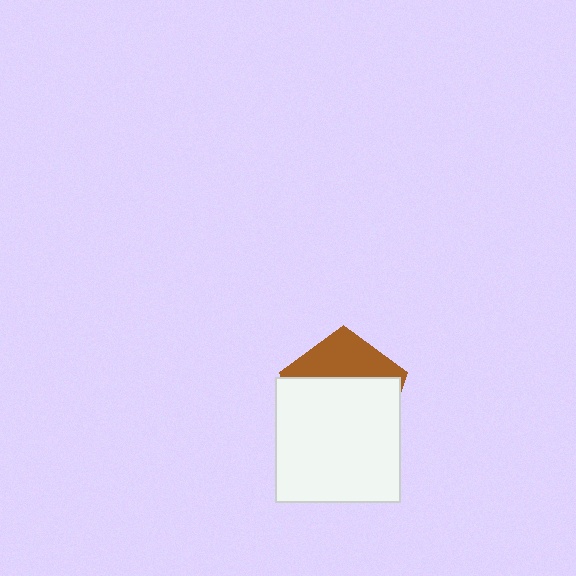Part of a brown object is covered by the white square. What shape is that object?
It is a pentagon.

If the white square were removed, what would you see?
You would see the complete brown pentagon.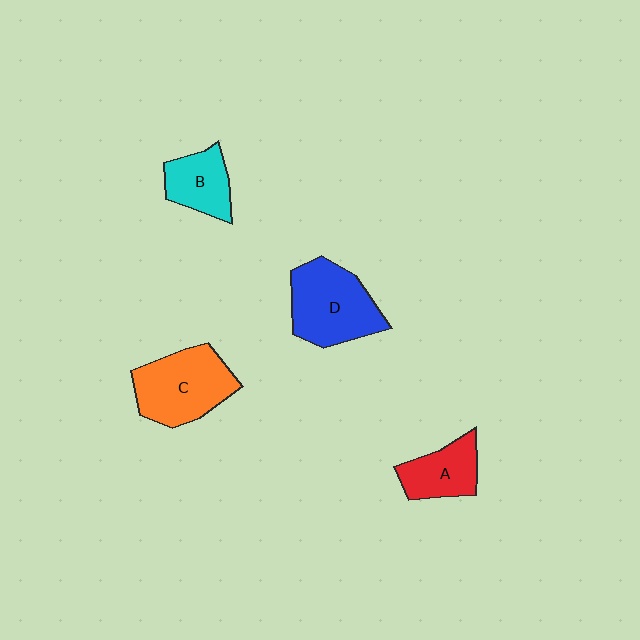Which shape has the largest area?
Shape D (blue).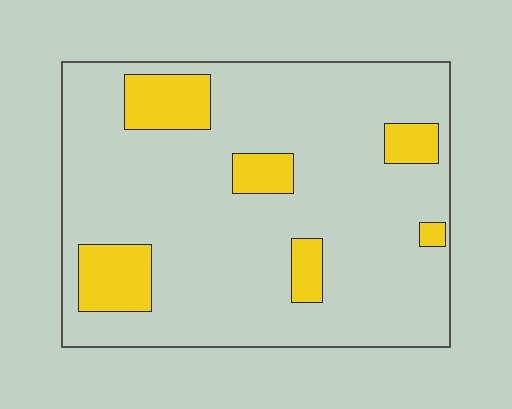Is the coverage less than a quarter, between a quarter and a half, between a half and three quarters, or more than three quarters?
Less than a quarter.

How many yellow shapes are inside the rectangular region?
6.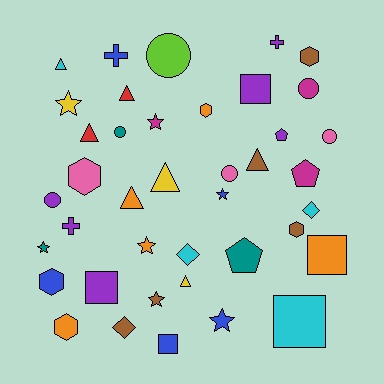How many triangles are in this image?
There are 7 triangles.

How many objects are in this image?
There are 40 objects.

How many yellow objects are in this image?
There are 3 yellow objects.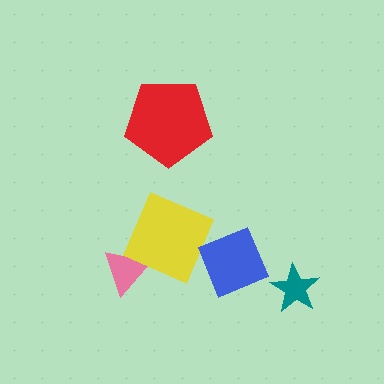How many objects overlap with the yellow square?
1 object overlaps with the yellow square.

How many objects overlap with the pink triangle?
1 object overlaps with the pink triangle.